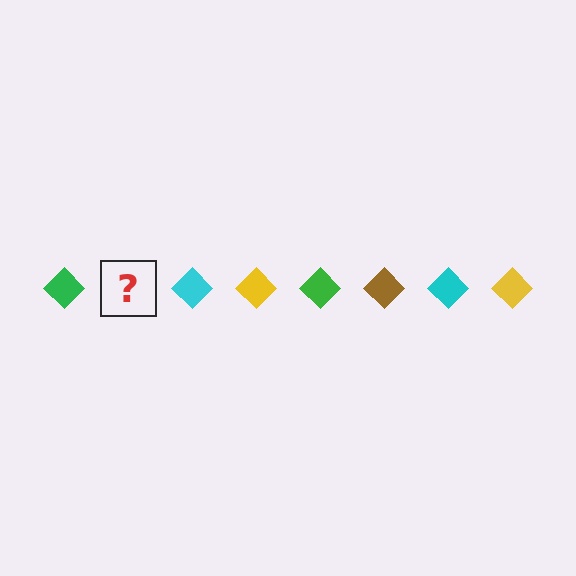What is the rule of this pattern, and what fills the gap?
The rule is that the pattern cycles through green, brown, cyan, yellow diamonds. The gap should be filled with a brown diamond.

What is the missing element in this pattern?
The missing element is a brown diamond.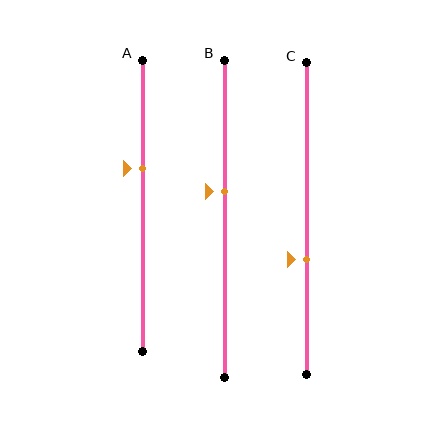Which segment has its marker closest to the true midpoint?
Segment B has its marker closest to the true midpoint.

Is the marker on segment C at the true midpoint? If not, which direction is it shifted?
No, the marker on segment C is shifted downward by about 13% of the segment length.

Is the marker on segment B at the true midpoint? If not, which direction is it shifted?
No, the marker on segment B is shifted upward by about 9% of the segment length.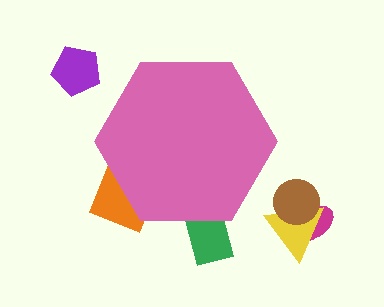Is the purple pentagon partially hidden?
No, the purple pentagon is fully visible.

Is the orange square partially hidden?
Yes, the orange square is partially hidden behind the pink hexagon.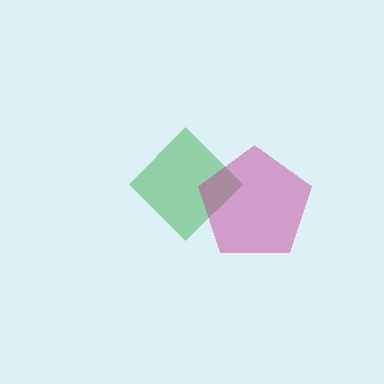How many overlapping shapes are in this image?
There are 2 overlapping shapes in the image.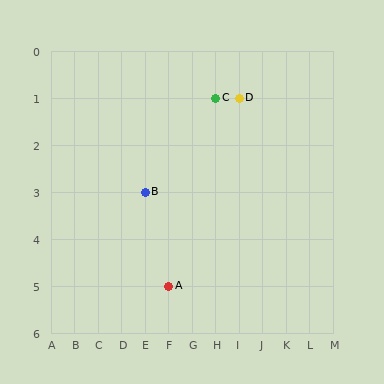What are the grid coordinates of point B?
Point B is at grid coordinates (E, 3).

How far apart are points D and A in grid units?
Points D and A are 3 columns and 4 rows apart (about 5.0 grid units diagonally).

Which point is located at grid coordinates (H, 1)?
Point C is at (H, 1).